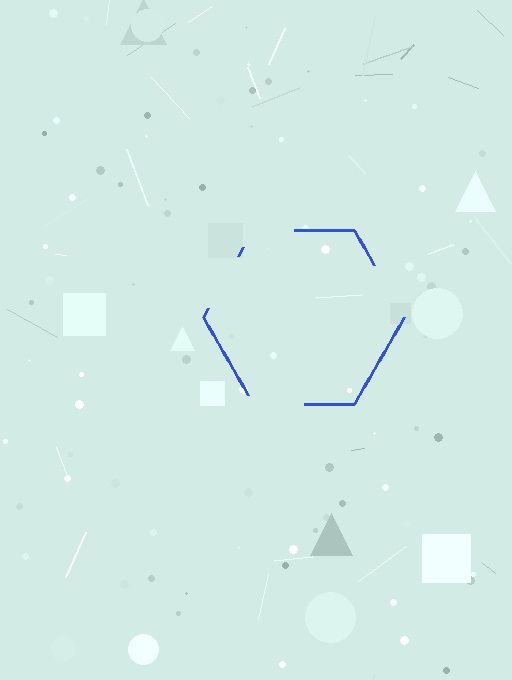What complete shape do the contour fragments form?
The contour fragments form a hexagon.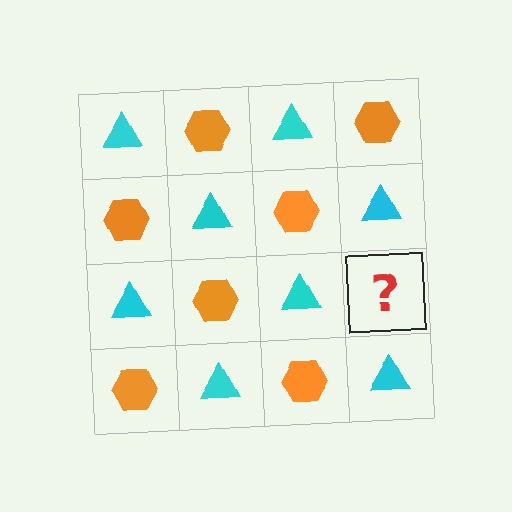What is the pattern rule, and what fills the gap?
The rule is that it alternates cyan triangle and orange hexagon in a checkerboard pattern. The gap should be filled with an orange hexagon.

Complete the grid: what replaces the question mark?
The question mark should be replaced with an orange hexagon.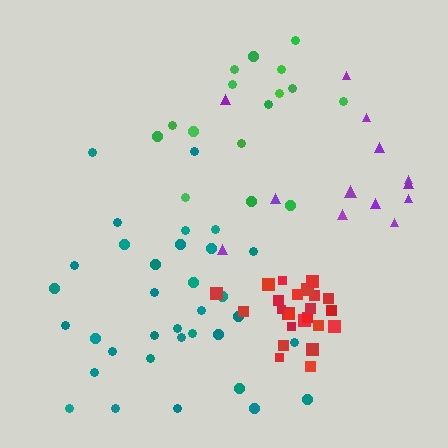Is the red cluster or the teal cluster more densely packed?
Red.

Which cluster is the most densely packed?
Red.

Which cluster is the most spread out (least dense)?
Purple.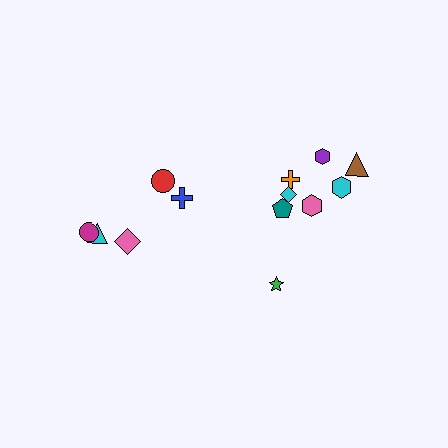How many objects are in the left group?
There are 5 objects.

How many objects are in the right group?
There are 8 objects.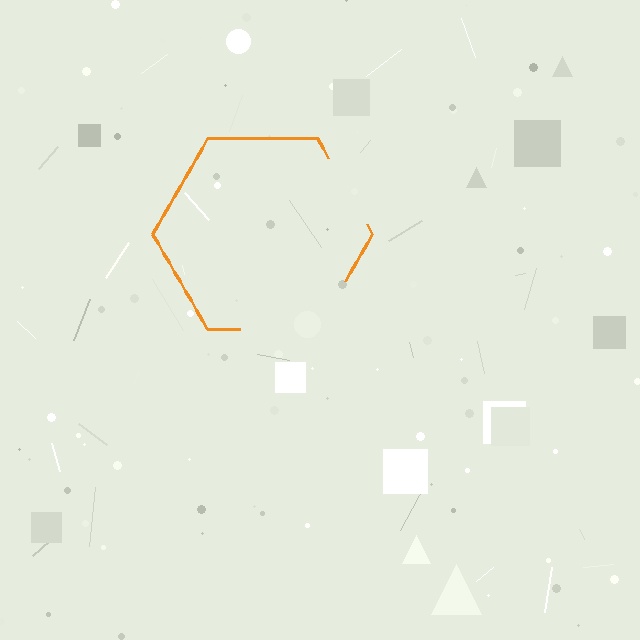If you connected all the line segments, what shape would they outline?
They would outline a hexagon.